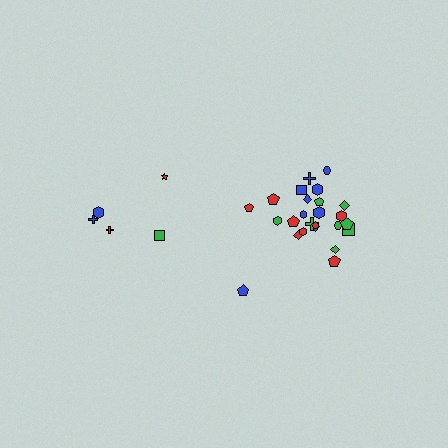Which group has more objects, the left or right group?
The right group.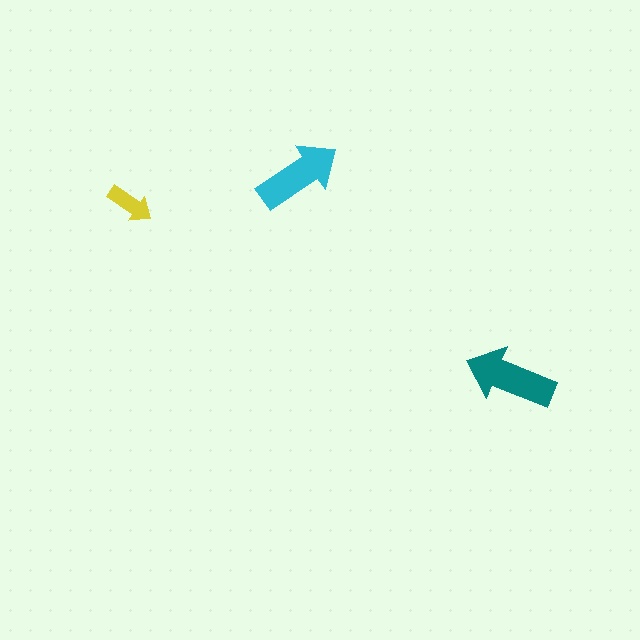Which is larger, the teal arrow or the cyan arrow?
The teal one.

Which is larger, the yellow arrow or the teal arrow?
The teal one.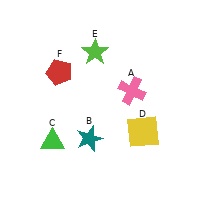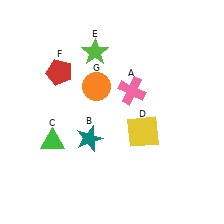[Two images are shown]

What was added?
An orange circle (G) was added in Image 2.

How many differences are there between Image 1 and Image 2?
There is 1 difference between the two images.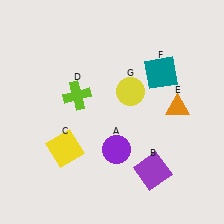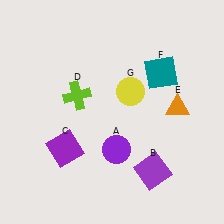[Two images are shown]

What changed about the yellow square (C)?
In Image 1, C is yellow. In Image 2, it changed to purple.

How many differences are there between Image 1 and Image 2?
There is 1 difference between the two images.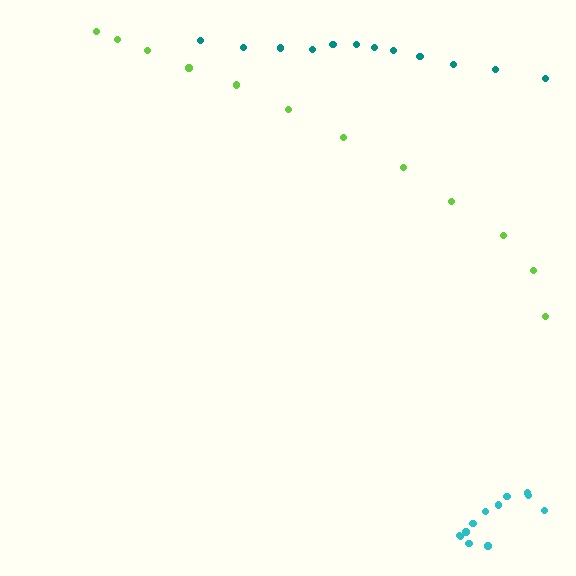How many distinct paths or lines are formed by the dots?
There are 3 distinct paths.